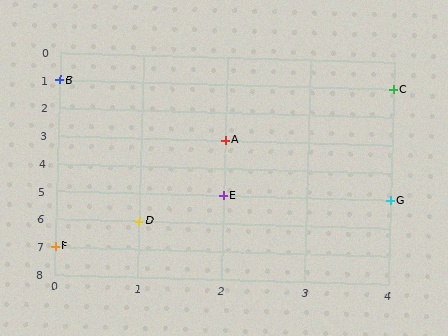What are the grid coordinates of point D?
Point D is at grid coordinates (1, 6).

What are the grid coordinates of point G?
Point G is at grid coordinates (4, 5).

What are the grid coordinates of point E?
Point E is at grid coordinates (2, 5).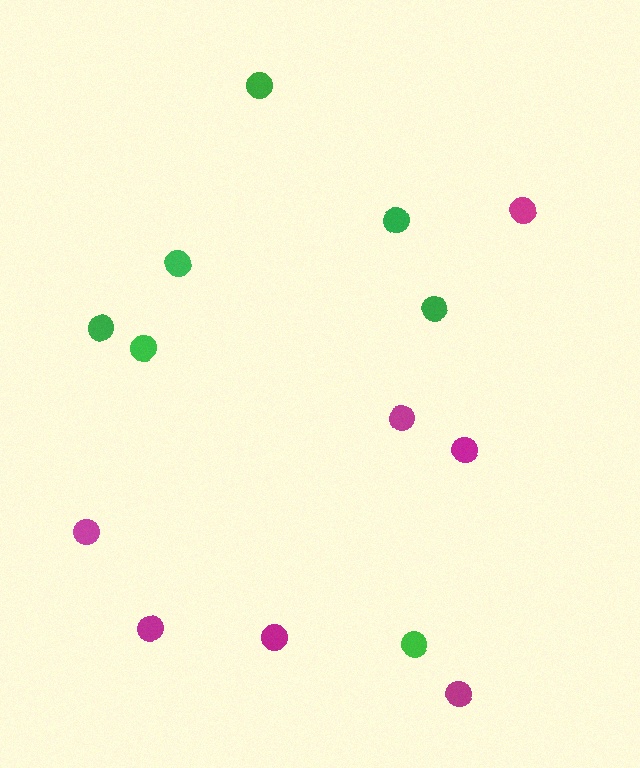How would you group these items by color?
There are 2 groups: one group of green circles (7) and one group of magenta circles (7).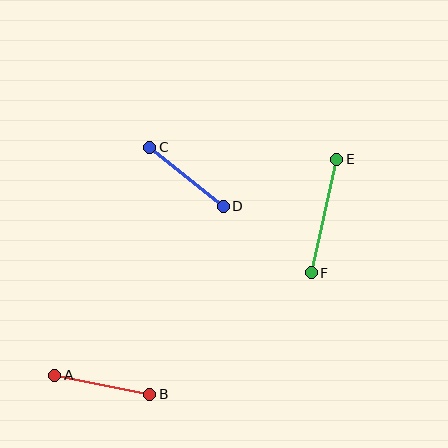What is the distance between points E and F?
The distance is approximately 117 pixels.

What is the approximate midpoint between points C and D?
The midpoint is at approximately (186, 177) pixels.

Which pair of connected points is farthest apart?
Points E and F are farthest apart.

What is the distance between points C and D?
The distance is approximately 94 pixels.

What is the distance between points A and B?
The distance is approximately 97 pixels.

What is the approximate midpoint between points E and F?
The midpoint is at approximately (324, 216) pixels.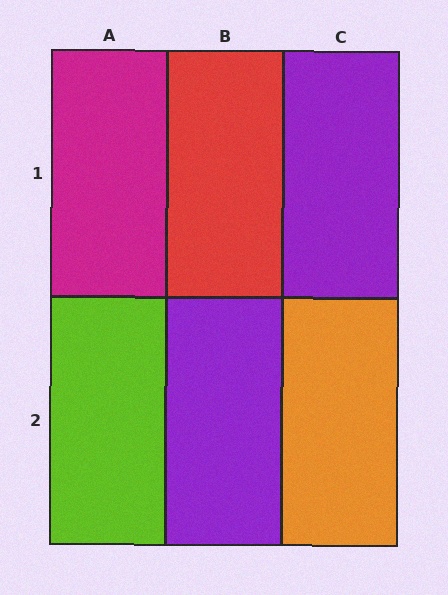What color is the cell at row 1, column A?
Magenta.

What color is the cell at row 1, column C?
Purple.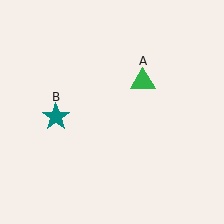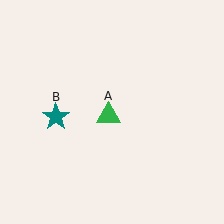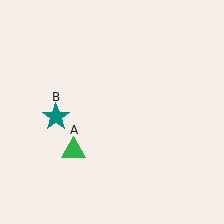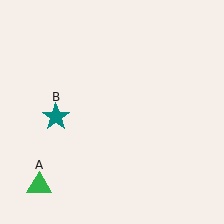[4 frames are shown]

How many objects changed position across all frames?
1 object changed position: green triangle (object A).